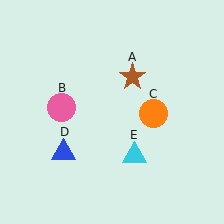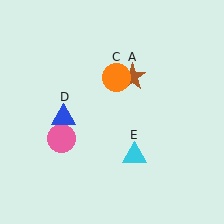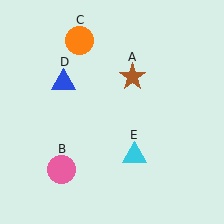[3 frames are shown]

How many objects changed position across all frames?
3 objects changed position: pink circle (object B), orange circle (object C), blue triangle (object D).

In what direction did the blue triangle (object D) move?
The blue triangle (object D) moved up.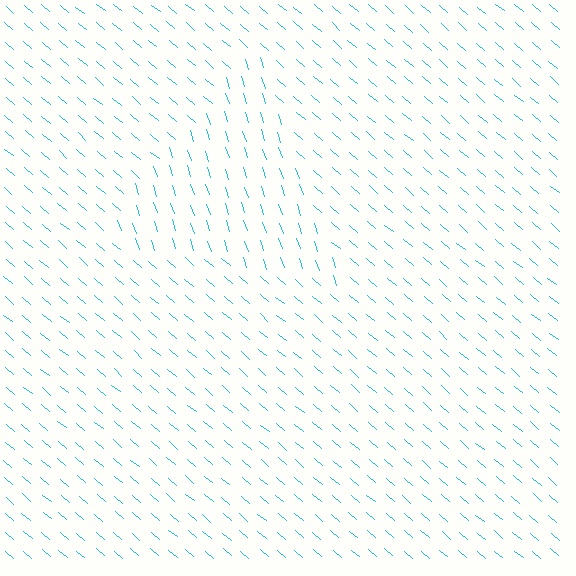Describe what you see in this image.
The image is filled with small cyan line segments. A triangle region in the image has lines oriented differently from the surrounding lines, creating a visible texture boundary.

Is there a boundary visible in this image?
Yes, there is a texture boundary formed by a change in line orientation.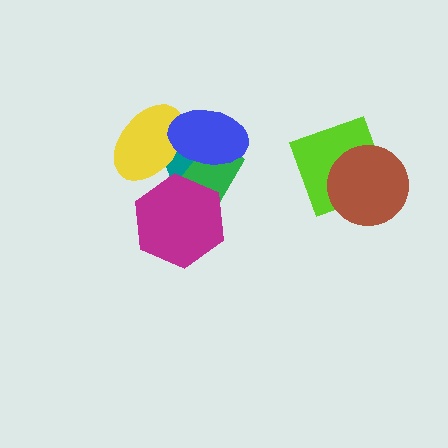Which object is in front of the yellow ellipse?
The blue ellipse is in front of the yellow ellipse.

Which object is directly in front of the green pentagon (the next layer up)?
The teal triangle is directly in front of the green pentagon.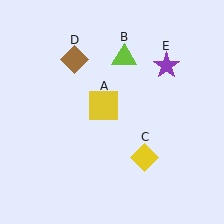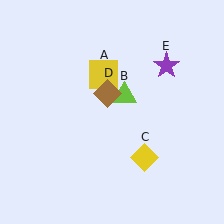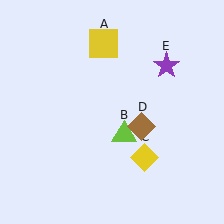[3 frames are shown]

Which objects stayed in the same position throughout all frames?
Yellow diamond (object C) and purple star (object E) remained stationary.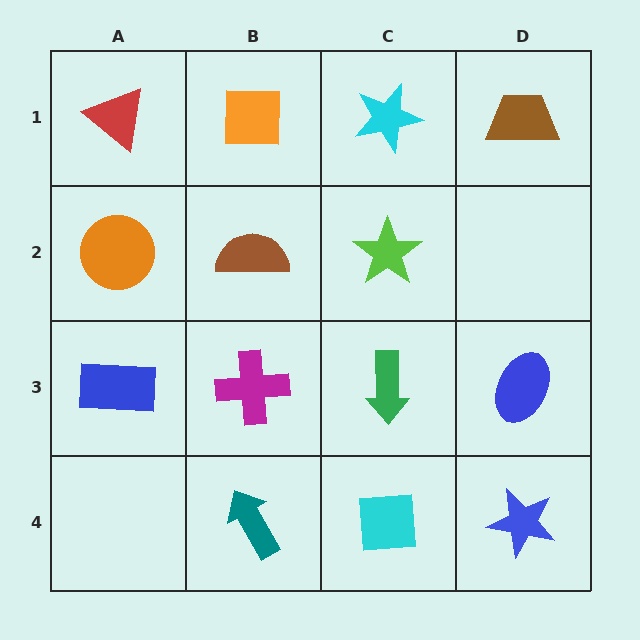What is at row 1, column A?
A red triangle.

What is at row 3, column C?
A green arrow.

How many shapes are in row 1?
4 shapes.